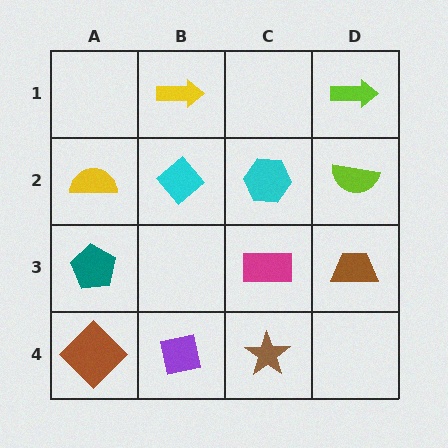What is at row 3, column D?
A brown trapezoid.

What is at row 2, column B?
A cyan diamond.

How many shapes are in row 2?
4 shapes.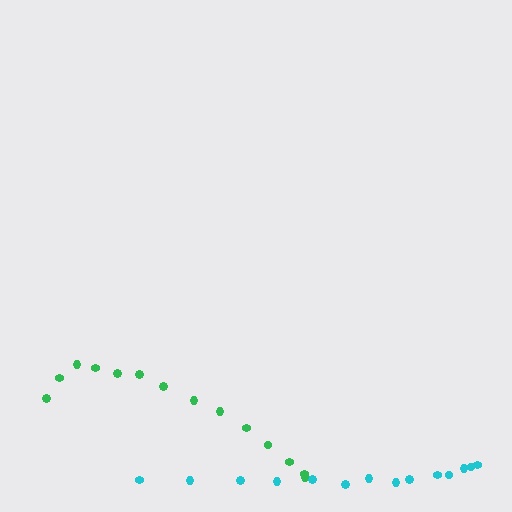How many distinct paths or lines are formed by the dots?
There are 2 distinct paths.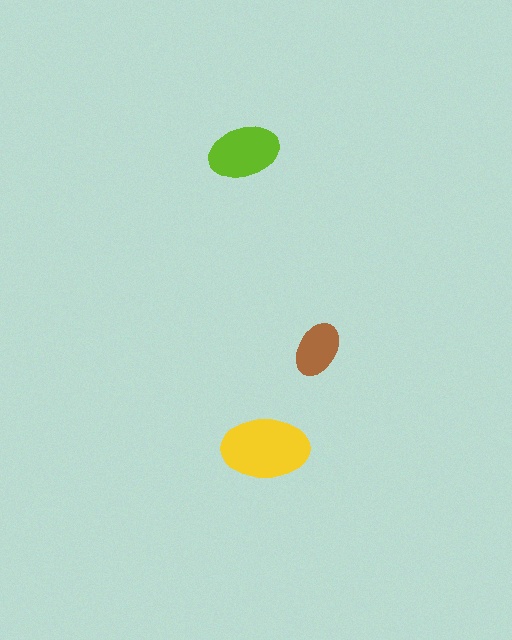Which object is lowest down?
The yellow ellipse is bottommost.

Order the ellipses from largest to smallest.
the yellow one, the lime one, the brown one.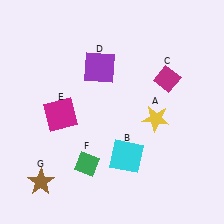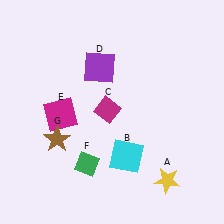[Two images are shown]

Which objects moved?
The objects that moved are: the yellow star (A), the magenta diamond (C), the brown star (G).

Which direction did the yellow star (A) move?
The yellow star (A) moved down.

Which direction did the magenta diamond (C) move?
The magenta diamond (C) moved left.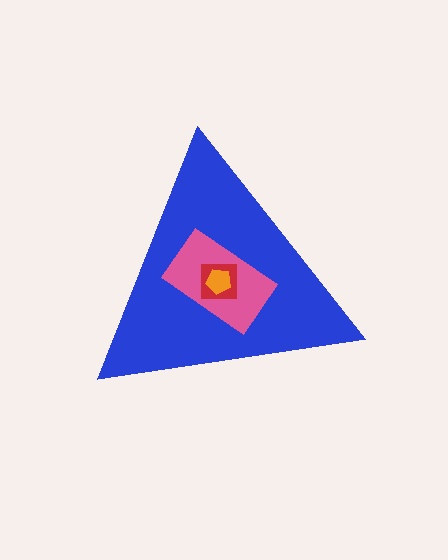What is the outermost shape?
The blue triangle.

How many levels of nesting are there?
4.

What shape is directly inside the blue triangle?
The pink rectangle.